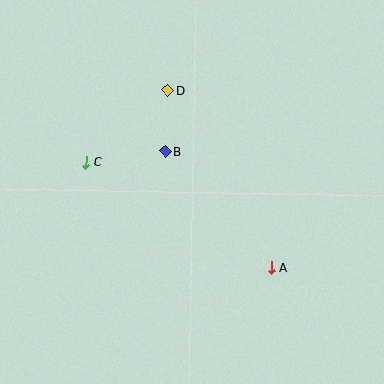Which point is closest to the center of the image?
Point B at (165, 151) is closest to the center.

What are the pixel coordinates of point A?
Point A is at (271, 268).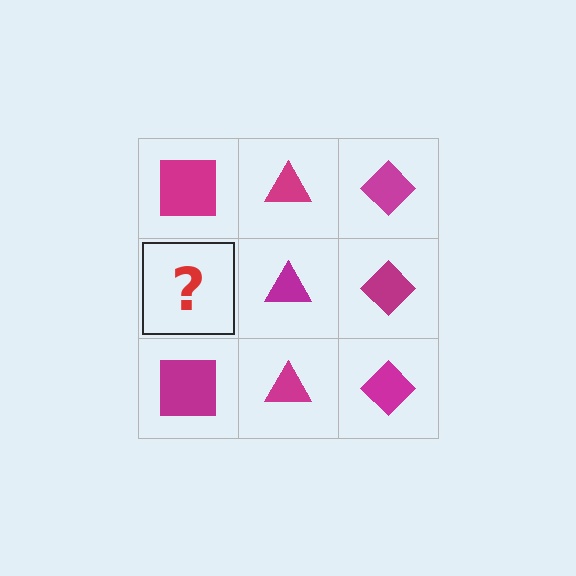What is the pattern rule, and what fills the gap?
The rule is that each column has a consistent shape. The gap should be filled with a magenta square.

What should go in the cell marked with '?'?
The missing cell should contain a magenta square.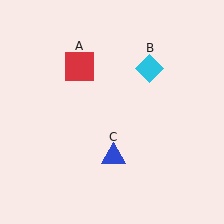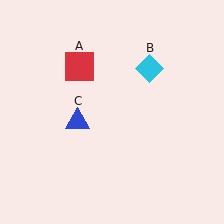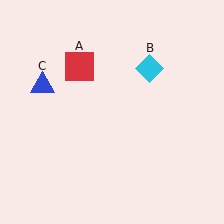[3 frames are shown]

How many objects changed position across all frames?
1 object changed position: blue triangle (object C).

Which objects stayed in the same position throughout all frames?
Red square (object A) and cyan diamond (object B) remained stationary.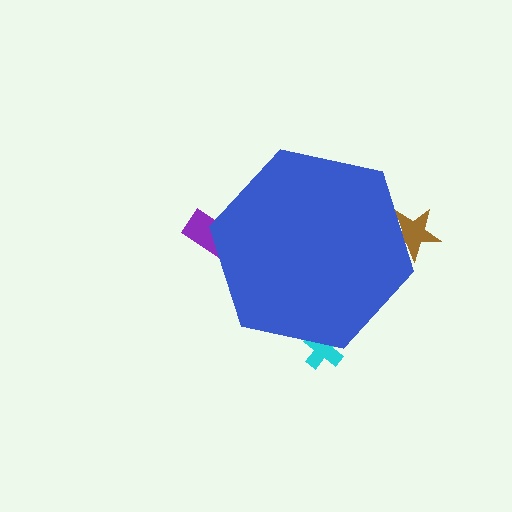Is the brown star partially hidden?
Yes, the brown star is partially hidden behind the blue hexagon.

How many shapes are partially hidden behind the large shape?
3 shapes are partially hidden.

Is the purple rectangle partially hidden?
Yes, the purple rectangle is partially hidden behind the blue hexagon.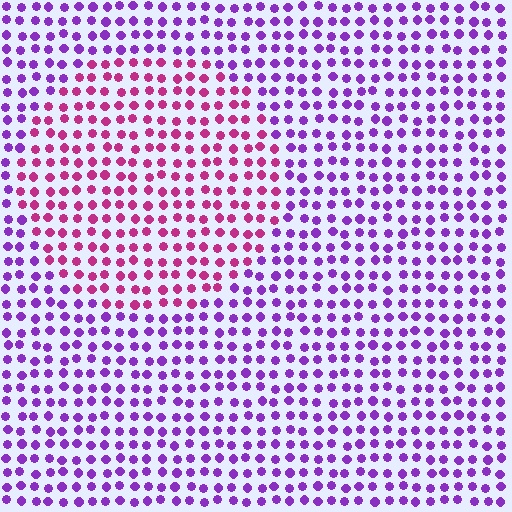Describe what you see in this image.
The image is filled with small purple elements in a uniform arrangement. A circle-shaped region is visible where the elements are tinted to a slightly different hue, forming a subtle color boundary.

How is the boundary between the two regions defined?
The boundary is defined purely by a slight shift in hue (about 45 degrees). Spacing, size, and orientation are identical on both sides.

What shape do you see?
I see a circle.